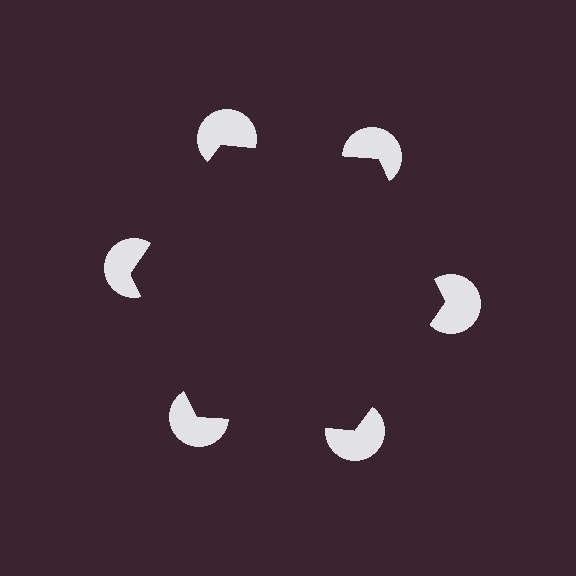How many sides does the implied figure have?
6 sides.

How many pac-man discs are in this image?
There are 6 — one at each vertex of the illusory hexagon.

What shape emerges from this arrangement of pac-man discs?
An illusory hexagon — its edges are inferred from the aligned wedge cuts in the pac-man discs, not physically drawn.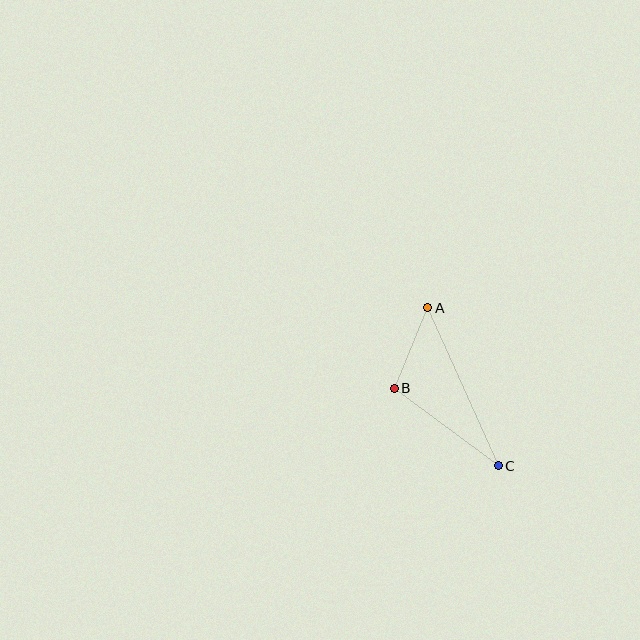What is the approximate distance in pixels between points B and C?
The distance between B and C is approximately 130 pixels.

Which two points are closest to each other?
Points A and B are closest to each other.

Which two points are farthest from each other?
Points A and C are farthest from each other.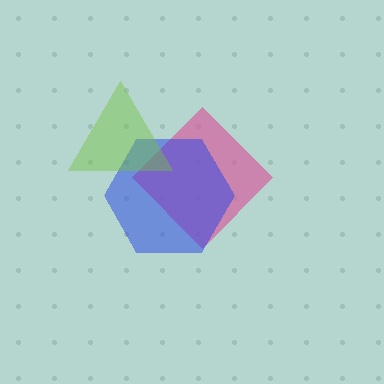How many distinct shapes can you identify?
There are 3 distinct shapes: a pink diamond, a blue hexagon, a lime triangle.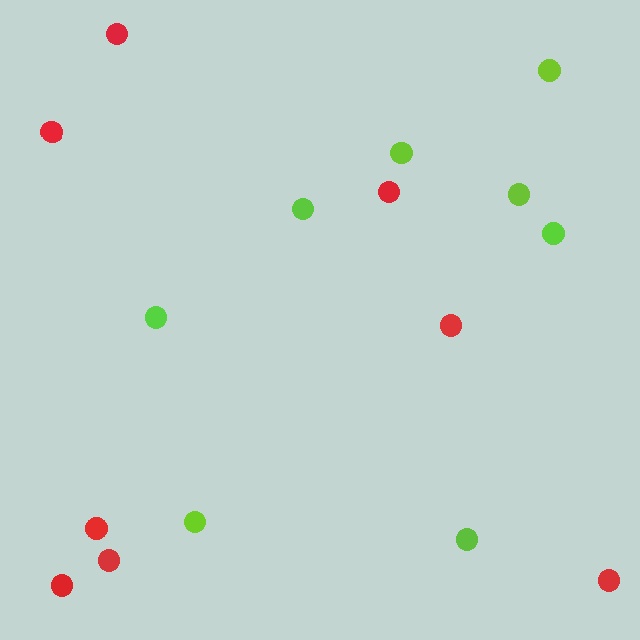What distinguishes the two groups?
There are 2 groups: one group of red circles (8) and one group of lime circles (8).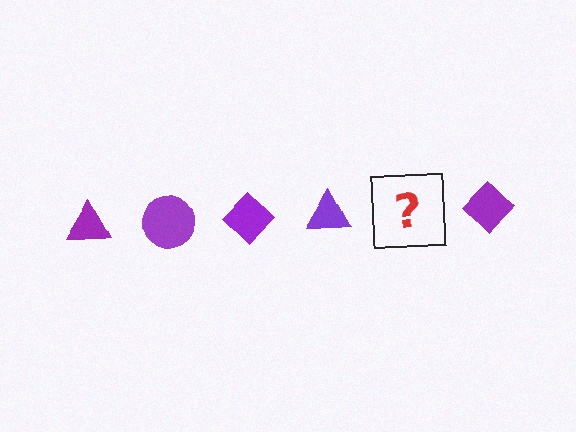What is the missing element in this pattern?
The missing element is a purple circle.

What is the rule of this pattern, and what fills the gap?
The rule is that the pattern cycles through triangle, circle, diamond shapes in purple. The gap should be filled with a purple circle.